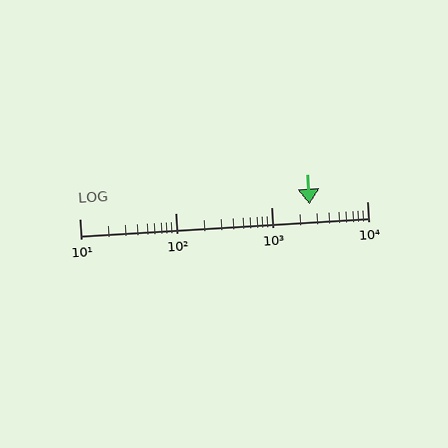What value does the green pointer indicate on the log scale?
The pointer indicates approximately 2500.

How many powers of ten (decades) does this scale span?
The scale spans 3 decades, from 10 to 10000.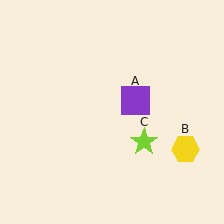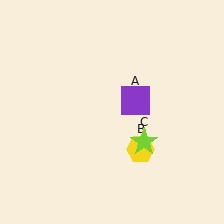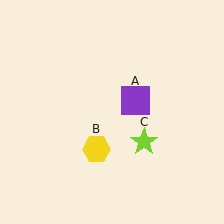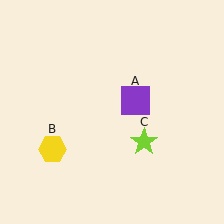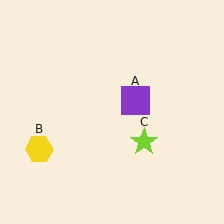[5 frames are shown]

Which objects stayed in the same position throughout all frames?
Purple square (object A) and lime star (object C) remained stationary.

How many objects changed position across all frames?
1 object changed position: yellow hexagon (object B).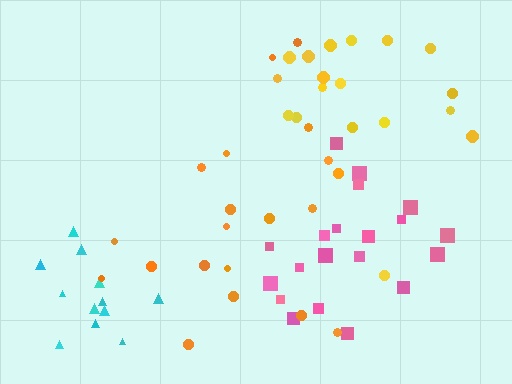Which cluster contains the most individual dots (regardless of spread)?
Pink (20).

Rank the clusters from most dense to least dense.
pink, cyan, yellow, orange.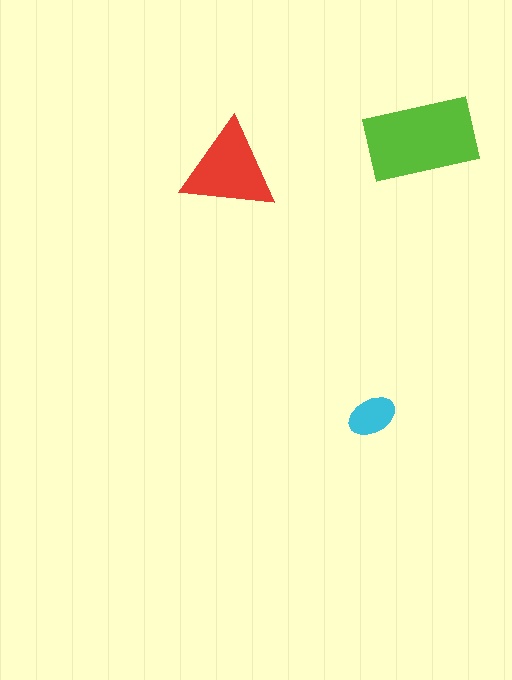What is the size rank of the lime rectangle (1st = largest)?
1st.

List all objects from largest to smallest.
The lime rectangle, the red triangle, the cyan ellipse.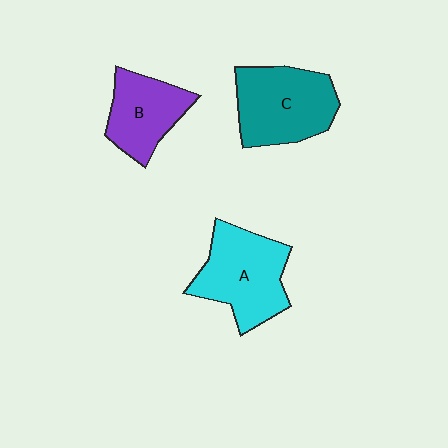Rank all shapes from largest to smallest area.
From largest to smallest: A (cyan), C (teal), B (purple).